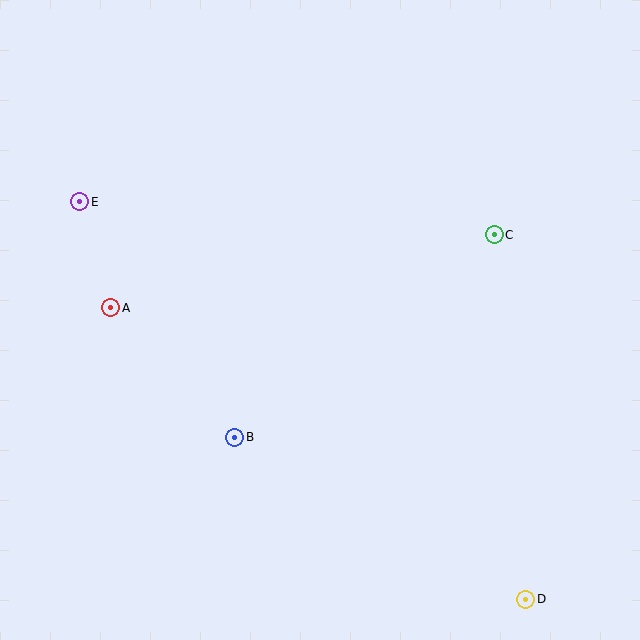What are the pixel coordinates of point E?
Point E is at (80, 202).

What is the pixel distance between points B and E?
The distance between B and E is 282 pixels.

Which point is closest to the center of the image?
Point B at (235, 437) is closest to the center.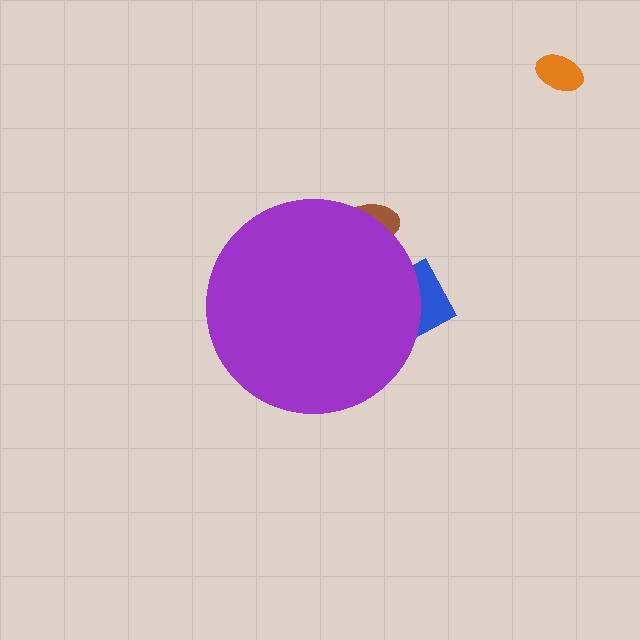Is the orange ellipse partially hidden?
No, the orange ellipse is fully visible.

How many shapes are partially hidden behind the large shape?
2 shapes are partially hidden.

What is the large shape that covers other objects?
A purple circle.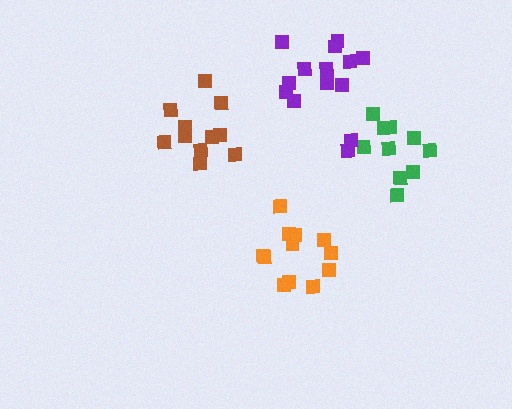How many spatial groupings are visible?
There are 4 spatial groupings.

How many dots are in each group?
Group 1: 11 dots, Group 2: 10 dots, Group 3: 12 dots, Group 4: 14 dots (47 total).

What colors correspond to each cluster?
The clusters are colored: brown, green, orange, purple.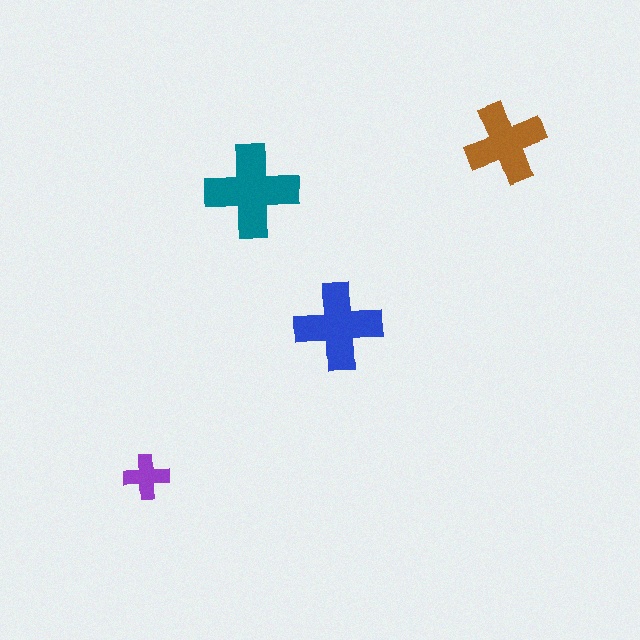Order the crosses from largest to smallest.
the teal one, the blue one, the brown one, the purple one.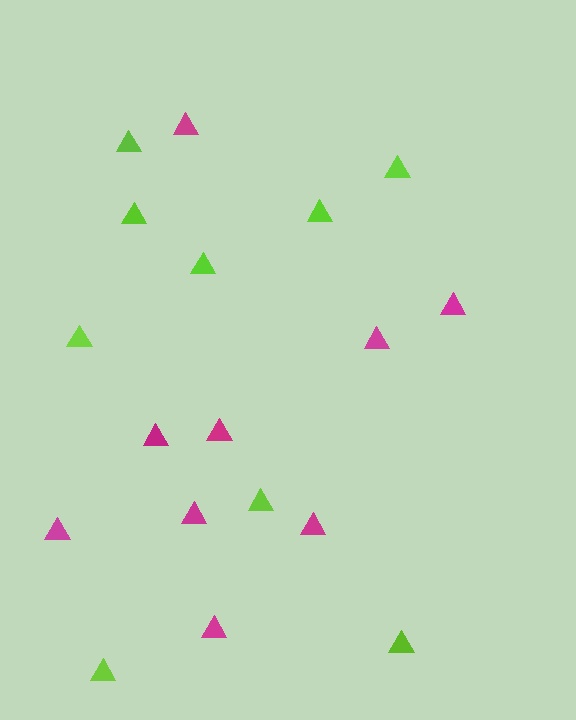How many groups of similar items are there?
There are 2 groups: one group of lime triangles (9) and one group of magenta triangles (9).